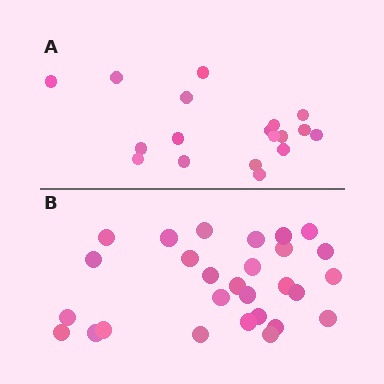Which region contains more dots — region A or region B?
Region B (the bottom region) has more dots.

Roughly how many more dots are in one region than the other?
Region B has roughly 10 or so more dots than region A.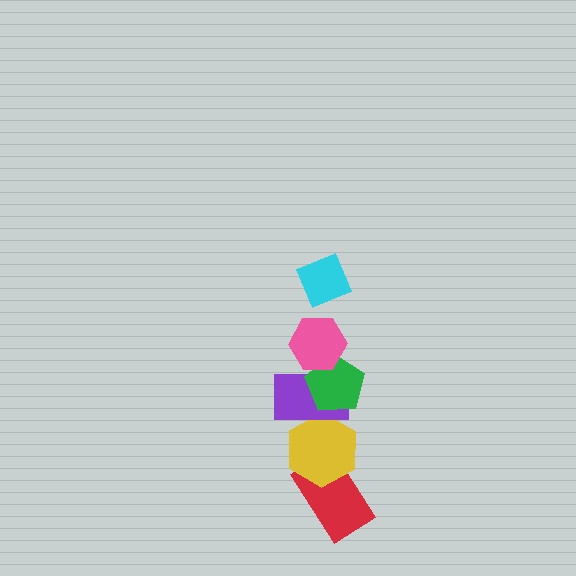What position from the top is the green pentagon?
The green pentagon is 3rd from the top.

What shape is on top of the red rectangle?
The yellow hexagon is on top of the red rectangle.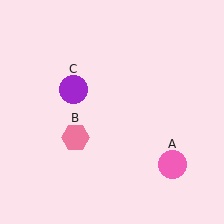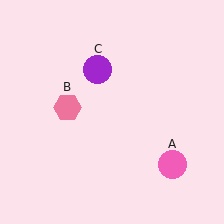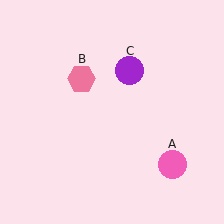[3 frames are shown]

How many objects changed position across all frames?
2 objects changed position: pink hexagon (object B), purple circle (object C).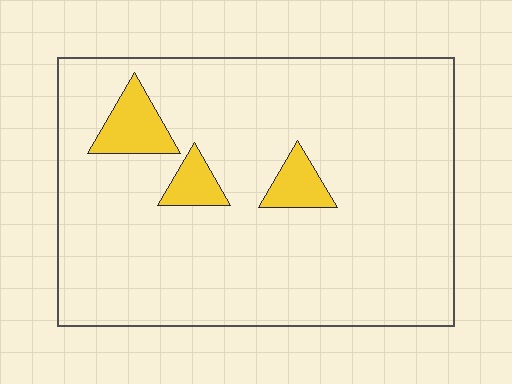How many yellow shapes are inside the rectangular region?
3.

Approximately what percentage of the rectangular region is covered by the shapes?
Approximately 10%.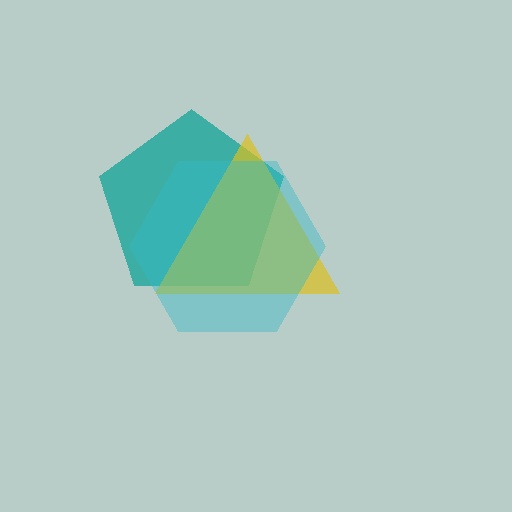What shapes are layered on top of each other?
The layered shapes are: a teal pentagon, a yellow triangle, a cyan hexagon.